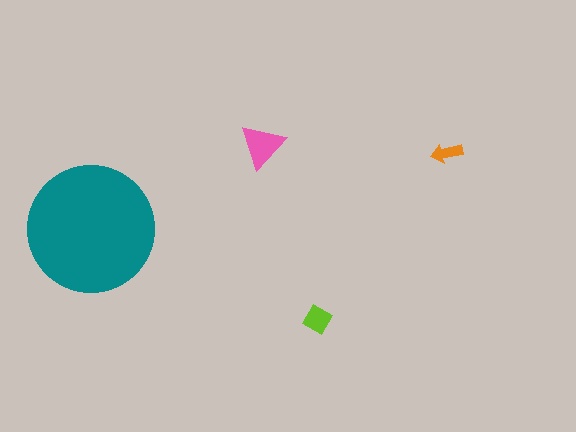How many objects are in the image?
There are 4 objects in the image.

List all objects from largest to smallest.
The teal circle, the pink triangle, the lime diamond, the orange arrow.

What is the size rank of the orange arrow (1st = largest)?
4th.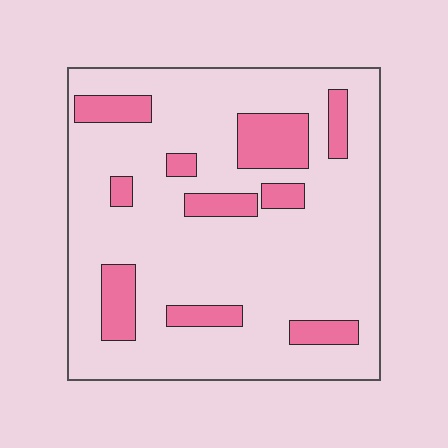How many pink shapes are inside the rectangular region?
10.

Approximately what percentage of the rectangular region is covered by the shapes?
Approximately 20%.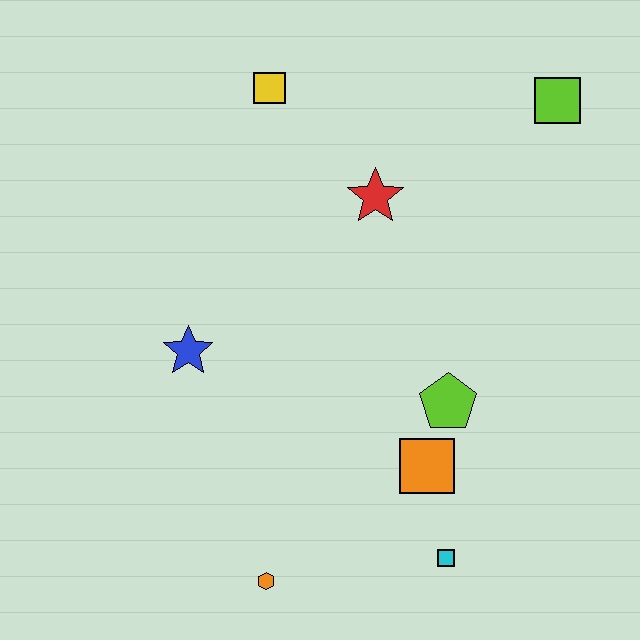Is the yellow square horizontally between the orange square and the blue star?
Yes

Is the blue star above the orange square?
Yes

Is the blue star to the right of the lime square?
No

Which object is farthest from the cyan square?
The yellow square is farthest from the cyan square.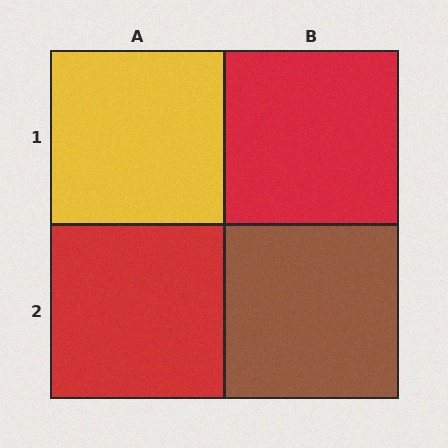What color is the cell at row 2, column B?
Brown.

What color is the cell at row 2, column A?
Red.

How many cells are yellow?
1 cell is yellow.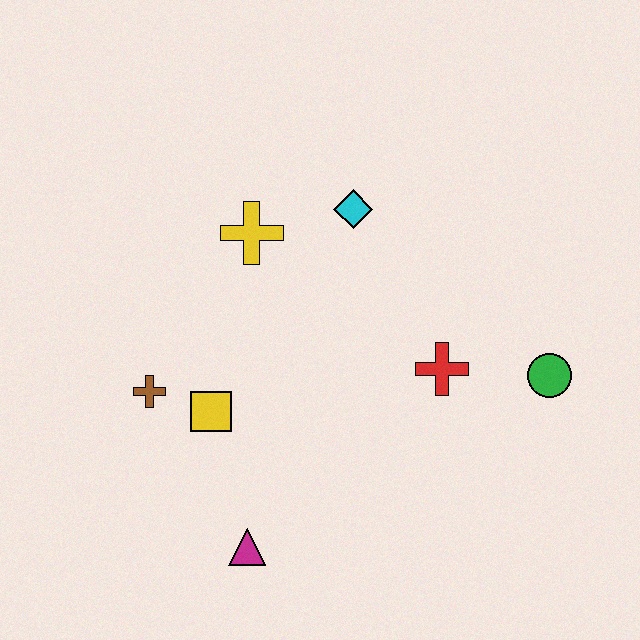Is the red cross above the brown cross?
Yes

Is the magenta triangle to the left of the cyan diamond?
Yes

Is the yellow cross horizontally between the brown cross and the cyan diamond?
Yes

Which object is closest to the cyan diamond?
The yellow cross is closest to the cyan diamond.